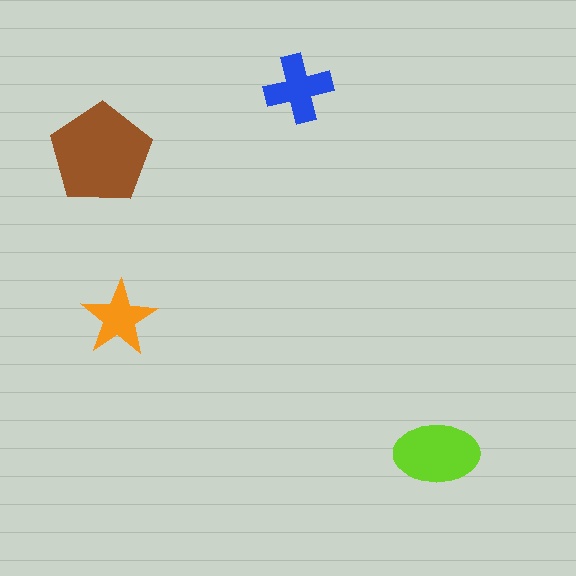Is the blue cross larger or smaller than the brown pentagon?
Smaller.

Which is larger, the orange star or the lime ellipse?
The lime ellipse.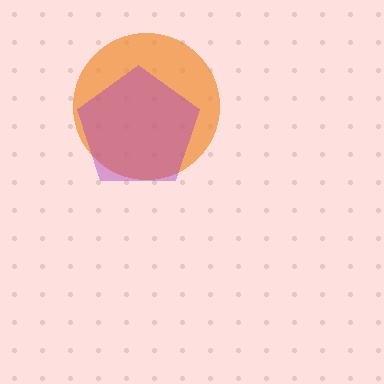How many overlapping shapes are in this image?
There are 2 overlapping shapes in the image.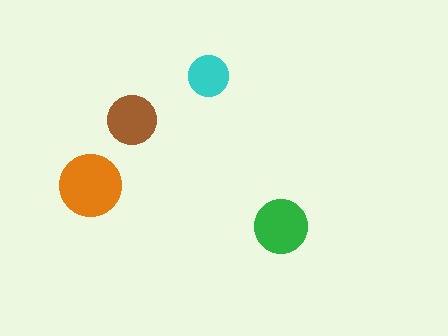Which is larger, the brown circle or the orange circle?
The orange one.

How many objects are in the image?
There are 4 objects in the image.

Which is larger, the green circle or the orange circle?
The orange one.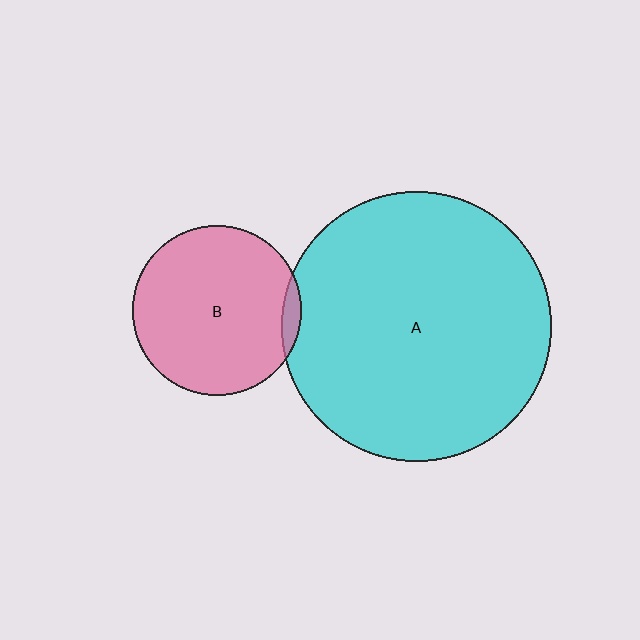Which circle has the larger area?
Circle A (cyan).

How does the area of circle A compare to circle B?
Approximately 2.5 times.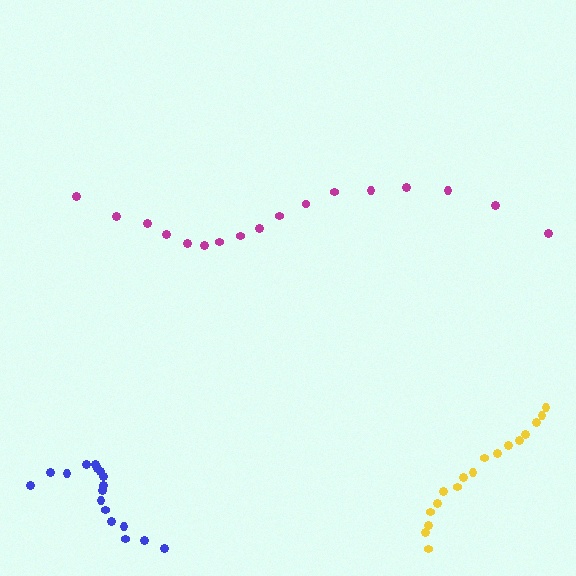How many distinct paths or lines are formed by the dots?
There are 3 distinct paths.